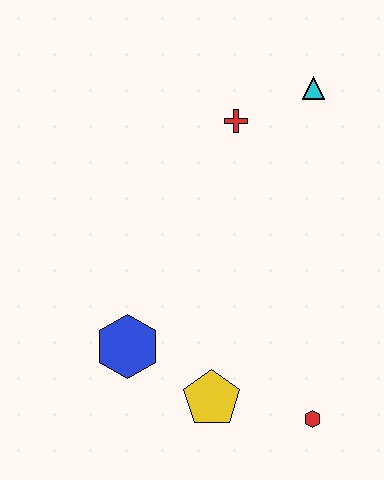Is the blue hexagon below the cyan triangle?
Yes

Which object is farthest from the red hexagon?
The cyan triangle is farthest from the red hexagon.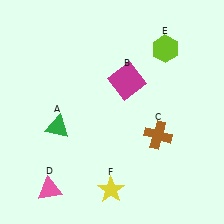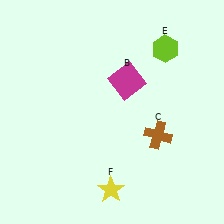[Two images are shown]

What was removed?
The pink triangle (D), the green triangle (A) were removed in Image 2.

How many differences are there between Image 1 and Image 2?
There are 2 differences between the two images.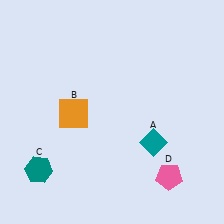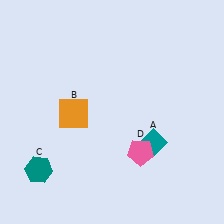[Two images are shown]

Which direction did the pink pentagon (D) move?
The pink pentagon (D) moved left.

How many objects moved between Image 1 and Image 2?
1 object moved between the two images.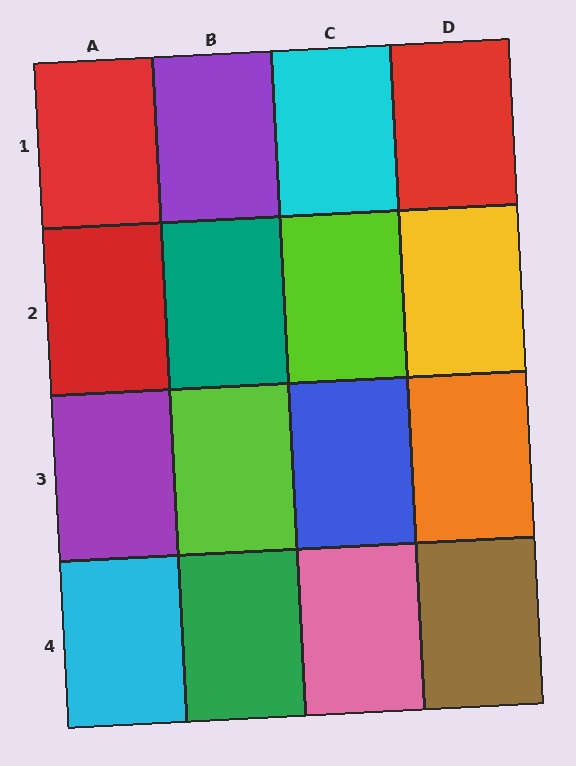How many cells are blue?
1 cell is blue.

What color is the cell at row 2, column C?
Lime.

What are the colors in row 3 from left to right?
Purple, lime, blue, orange.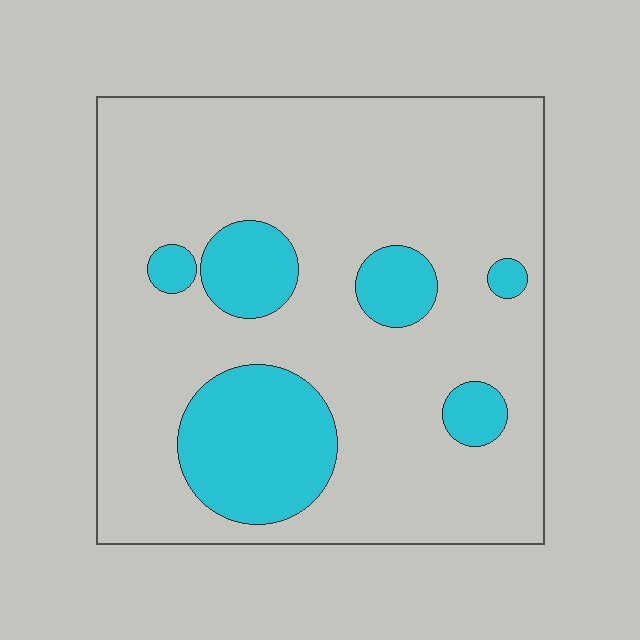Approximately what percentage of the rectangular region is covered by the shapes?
Approximately 20%.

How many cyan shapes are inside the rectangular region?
6.